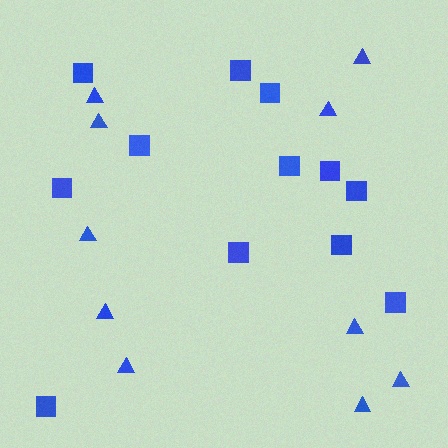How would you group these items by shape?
There are 2 groups: one group of triangles (10) and one group of squares (12).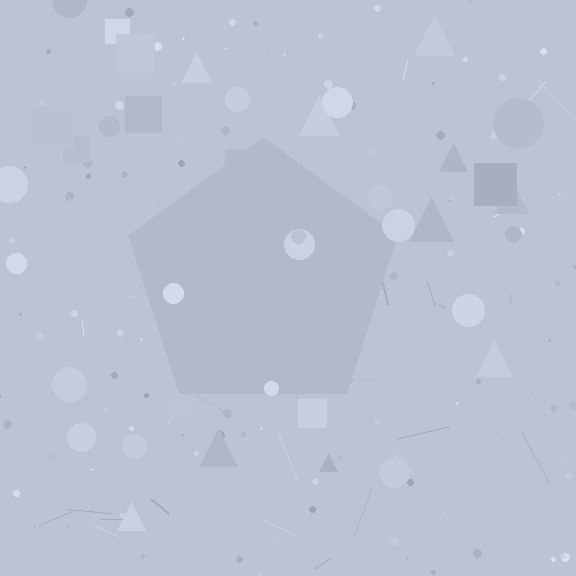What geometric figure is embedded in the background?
A pentagon is embedded in the background.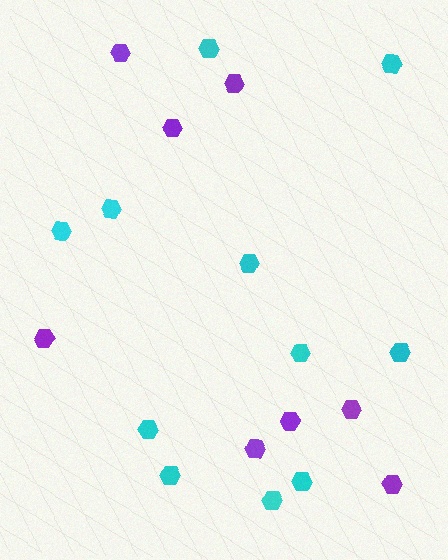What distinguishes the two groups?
There are 2 groups: one group of cyan hexagons (11) and one group of purple hexagons (8).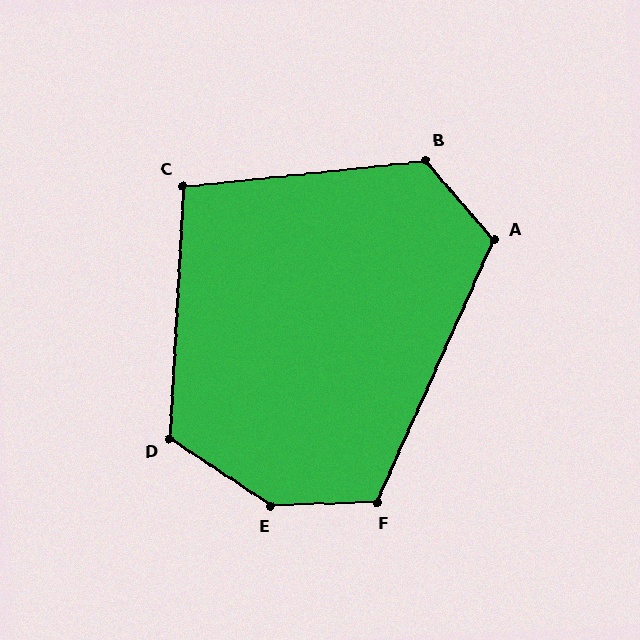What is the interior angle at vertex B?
Approximately 124 degrees (obtuse).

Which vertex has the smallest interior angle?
C, at approximately 99 degrees.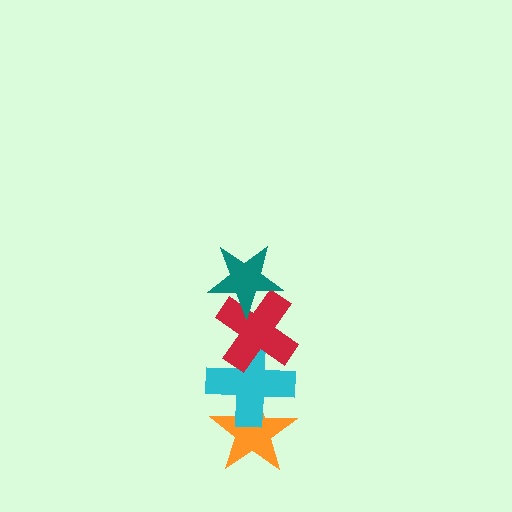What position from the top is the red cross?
The red cross is 2nd from the top.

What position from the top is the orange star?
The orange star is 4th from the top.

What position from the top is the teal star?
The teal star is 1st from the top.